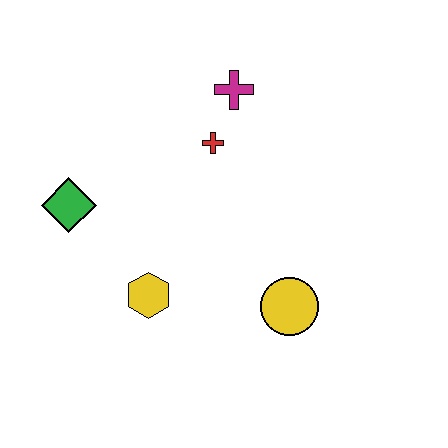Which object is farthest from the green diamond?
The yellow circle is farthest from the green diamond.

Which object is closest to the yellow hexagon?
The green diamond is closest to the yellow hexagon.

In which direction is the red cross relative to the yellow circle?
The red cross is above the yellow circle.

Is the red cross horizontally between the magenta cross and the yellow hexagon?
Yes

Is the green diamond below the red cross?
Yes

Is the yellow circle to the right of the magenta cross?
Yes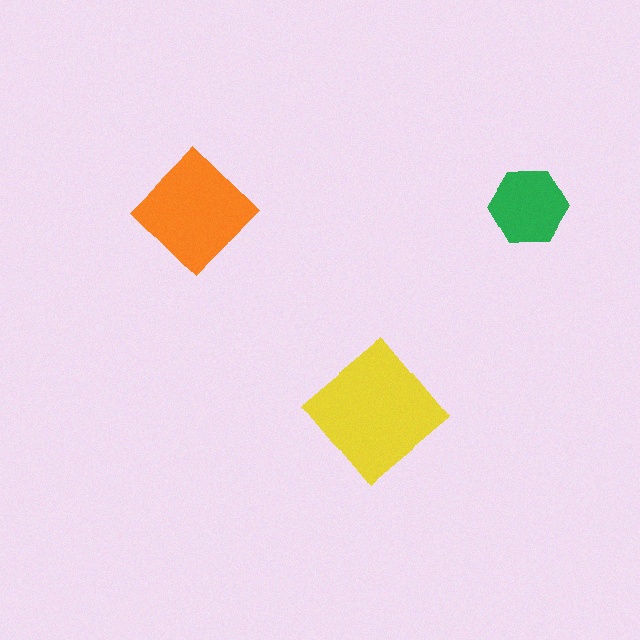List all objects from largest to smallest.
The yellow diamond, the orange diamond, the green hexagon.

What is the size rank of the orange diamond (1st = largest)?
2nd.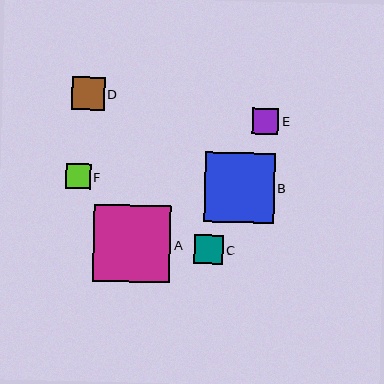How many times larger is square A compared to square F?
Square A is approximately 3.1 times the size of square F.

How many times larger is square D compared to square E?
Square D is approximately 1.3 times the size of square E.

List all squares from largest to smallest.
From largest to smallest: A, B, D, C, E, F.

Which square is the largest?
Square A is the largest with a size of approximately 77 pixels.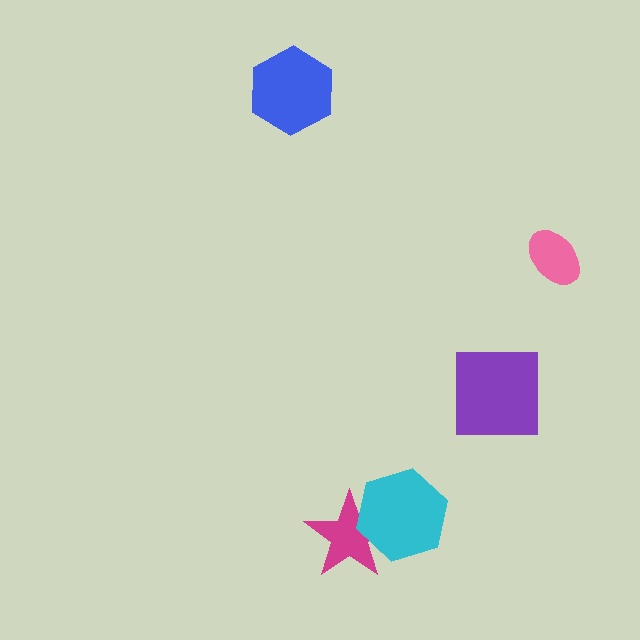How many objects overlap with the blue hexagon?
0 objects overlap with the blue hexagon.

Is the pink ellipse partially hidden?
No, no other shape covers it.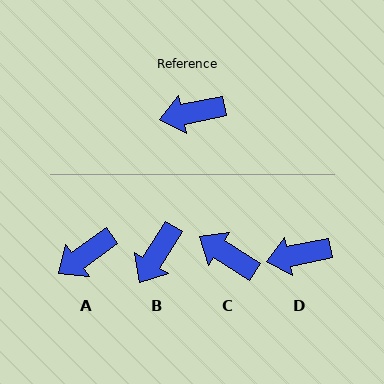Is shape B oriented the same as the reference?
No, it is off by about 47 degrees.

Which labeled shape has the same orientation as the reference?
D.